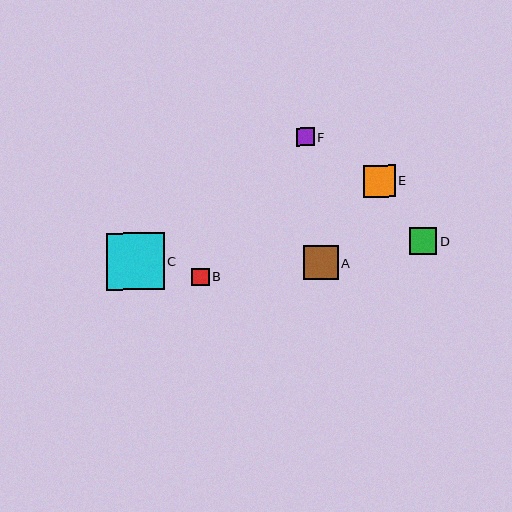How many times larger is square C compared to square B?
Square C is approximately 3.3 times the size of square B.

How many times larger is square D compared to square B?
Square D is approximately 1.6 times the size of square B.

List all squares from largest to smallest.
From largest to smallest: C, A, E, D, F, B.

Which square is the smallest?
Square B is the smallest with a size of approximately 17 pixels.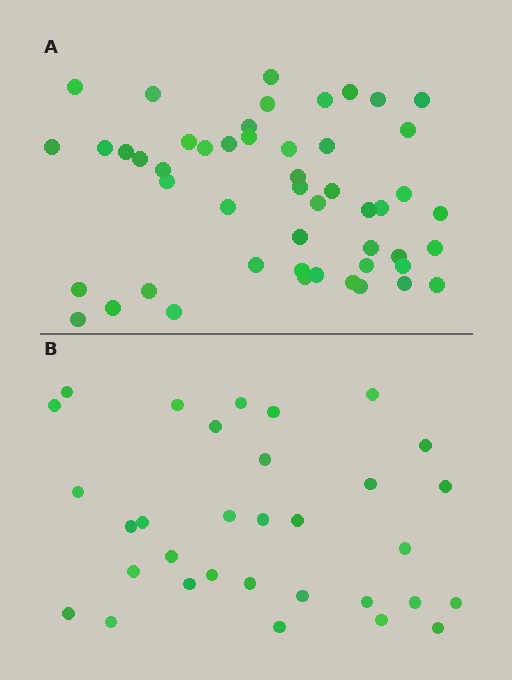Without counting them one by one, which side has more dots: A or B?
Region A (the top region) has more dots.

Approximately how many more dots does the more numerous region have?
Region A has approximately 20 more dots than region B.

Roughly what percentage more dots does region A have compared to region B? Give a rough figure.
About 55% more.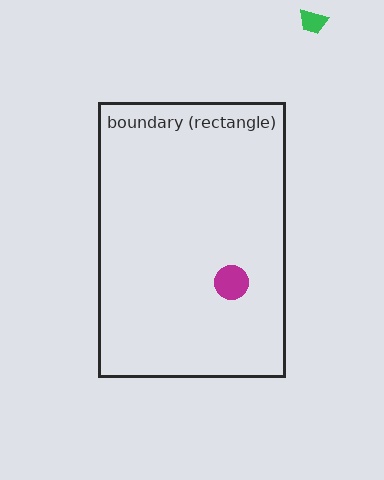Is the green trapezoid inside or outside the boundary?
Outside.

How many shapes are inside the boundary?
1 inside, 1 outside.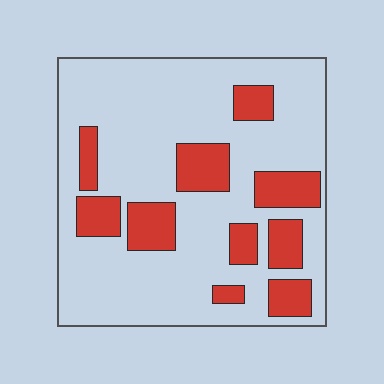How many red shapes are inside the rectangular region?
10.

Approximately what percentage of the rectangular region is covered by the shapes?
Approximately 25%.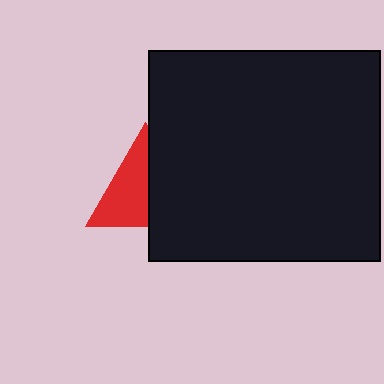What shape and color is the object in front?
The object in front is a black rectangle.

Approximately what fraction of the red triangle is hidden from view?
Roughly 47% of the red triangle is hidden behind the black rectangle.